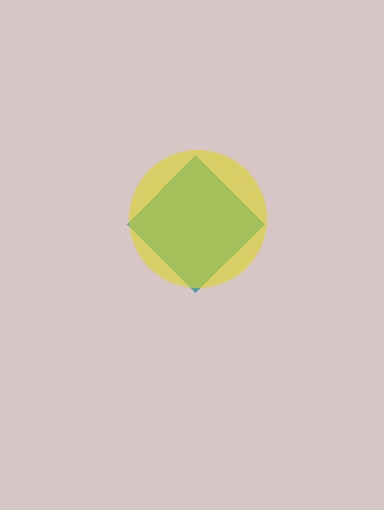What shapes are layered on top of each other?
The layered shapes are: a teal diamond, a yellow circle.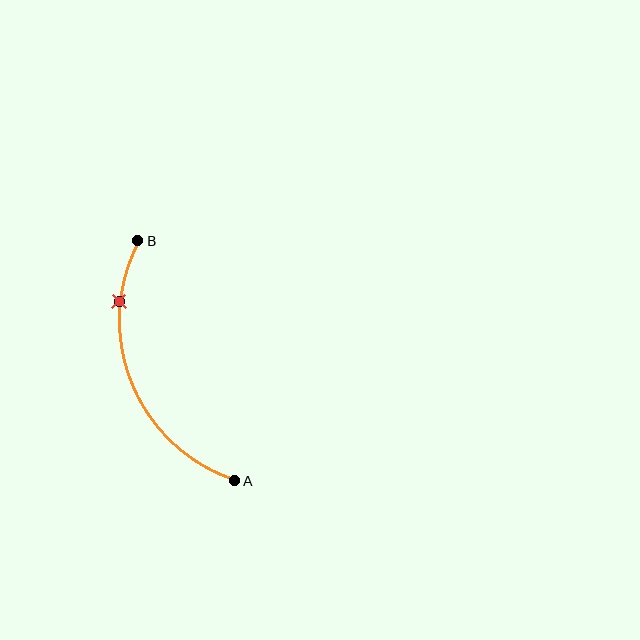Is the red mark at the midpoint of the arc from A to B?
No. The red mark lies on the arc but is closer to endpoint B. The arc midpoint would be at the point on the curve equidistant along the arc from both A and B.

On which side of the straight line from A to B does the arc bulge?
The arc bulges to the left of the straight line connecting A and B.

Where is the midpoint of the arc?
The arc midpoint is the point on the curve farthest from the straight line joining A and B. It sits to the left of that line.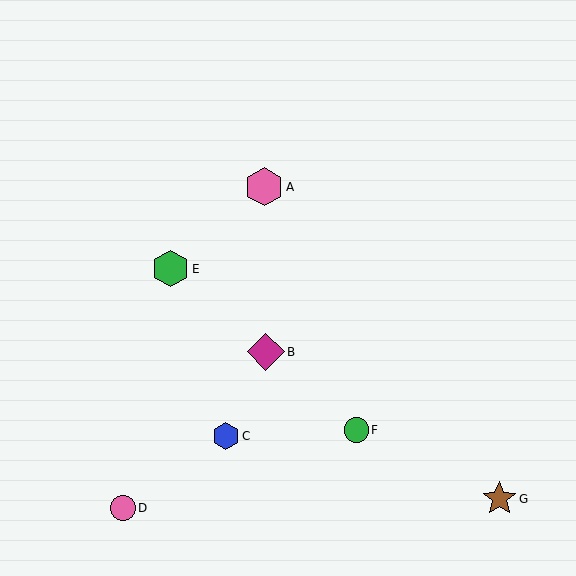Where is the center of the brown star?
The center of the brown star is at (499, 499).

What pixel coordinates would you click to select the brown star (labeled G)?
Click at (499, 499) to select the brown star G.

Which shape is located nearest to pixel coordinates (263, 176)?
The pink hexagon (labeled A) at (264, 187) is nearest to that location.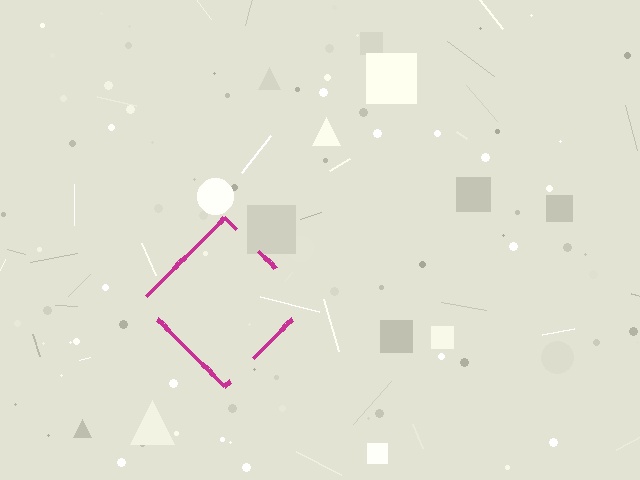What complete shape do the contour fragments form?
The contour fragments form a diamond.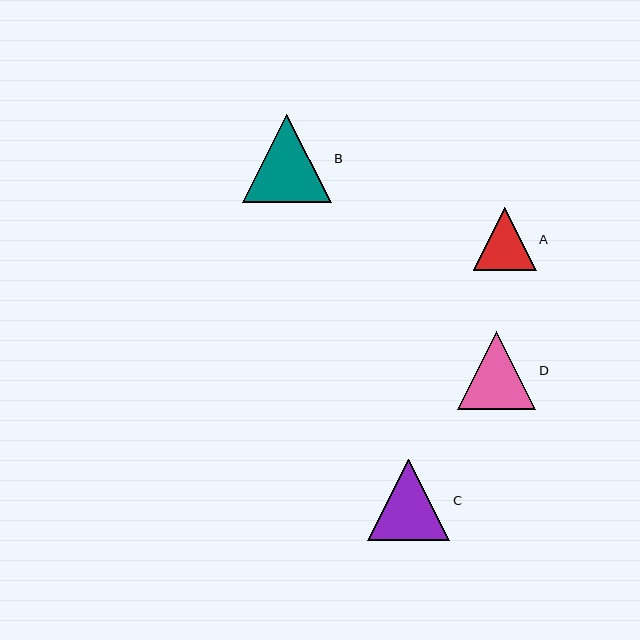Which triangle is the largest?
Triangle B is the largest with a size of approximately 89 pixels.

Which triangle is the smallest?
Triangle A is the smallest with a size of approximately 63 pixels.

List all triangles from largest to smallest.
From largest to smallest: B, C, D, A.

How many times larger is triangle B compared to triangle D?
Triangle B is approximately 1.1 times the size of triangle D.